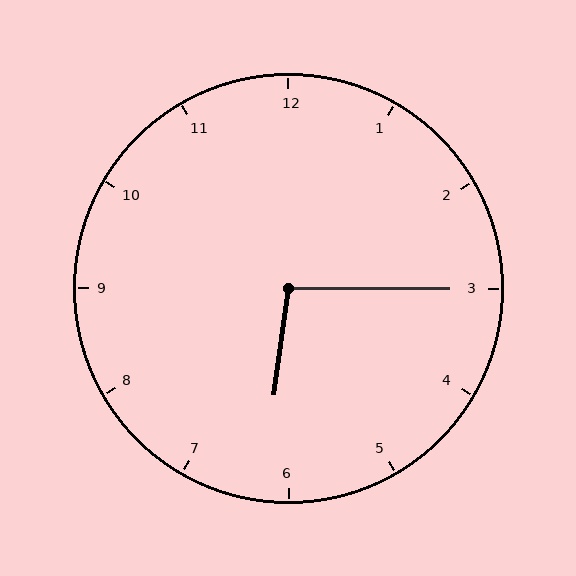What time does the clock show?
6:15.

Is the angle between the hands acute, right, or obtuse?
It is obtuse.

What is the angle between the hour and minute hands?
Approximately 98 degrees.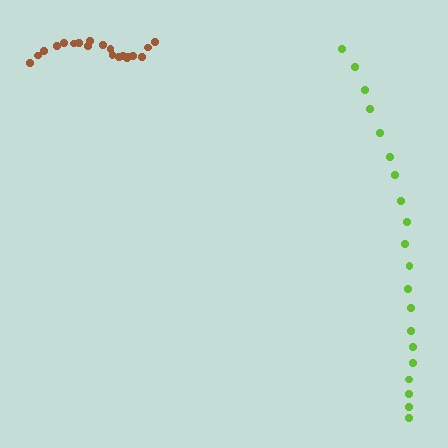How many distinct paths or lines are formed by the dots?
There are 2 distinct paths.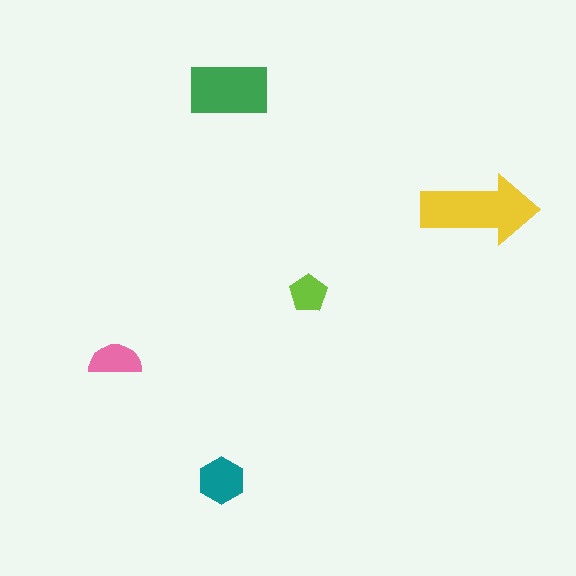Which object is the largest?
The yellow arrow.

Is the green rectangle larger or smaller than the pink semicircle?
Larger.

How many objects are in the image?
There are 5 objects in the image.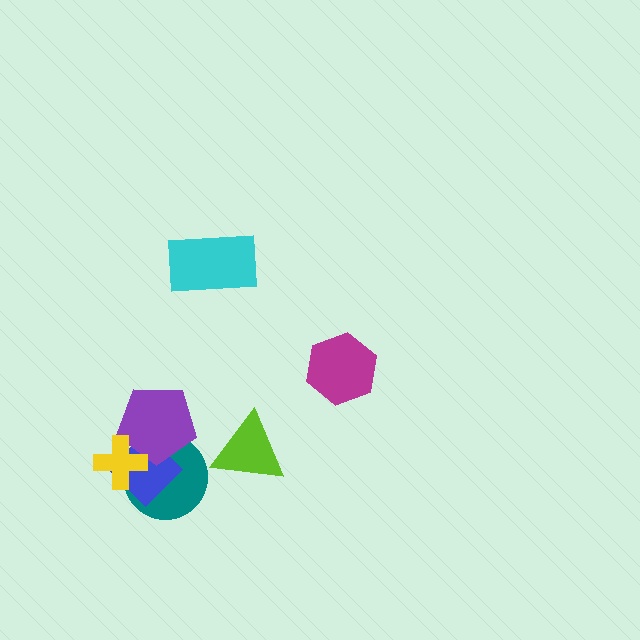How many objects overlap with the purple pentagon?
3 objects overlap with the purple pentagon.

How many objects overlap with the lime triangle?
0 objects overlap with the lime triangle.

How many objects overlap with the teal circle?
3 objects overlap with the teal circle.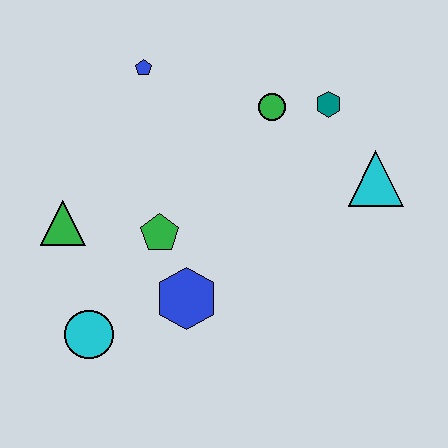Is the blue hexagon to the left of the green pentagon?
No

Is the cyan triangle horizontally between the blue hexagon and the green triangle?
No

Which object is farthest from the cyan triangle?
The cyan circle is farthest from the cyan triangle.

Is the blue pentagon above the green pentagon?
Yes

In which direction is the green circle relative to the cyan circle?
The green circle is above the cyan circle.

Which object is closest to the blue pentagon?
The green circle is closest to the blue pentagon.